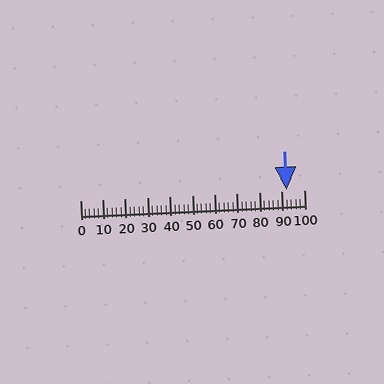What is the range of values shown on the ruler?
The ruler shows values from 0 to 100.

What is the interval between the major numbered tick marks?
The major tick marks are spaced 10 units apart.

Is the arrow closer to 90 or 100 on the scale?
The arrow is closer to 90.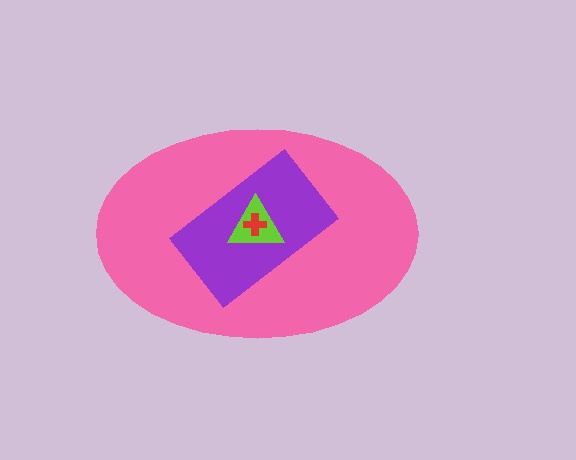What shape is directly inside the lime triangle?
The red cross.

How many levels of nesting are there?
4.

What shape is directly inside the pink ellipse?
The purple rectangle.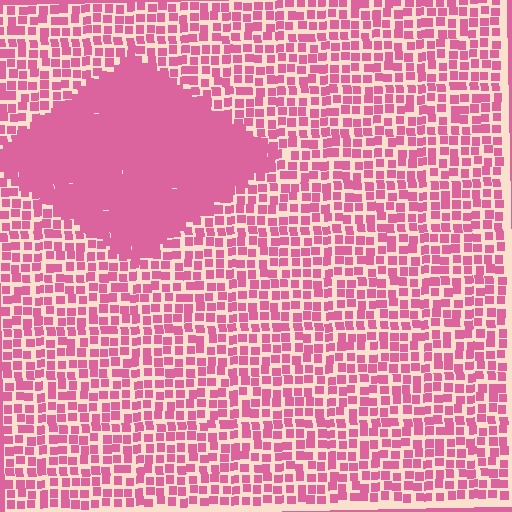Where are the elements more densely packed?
The elements are more densely packed inside the diamond boundary.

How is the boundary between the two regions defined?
The boundary is defined by a change in element density (approximately 2.4x ratio). All elements are the same color, size, and shape.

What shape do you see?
I see a diamond.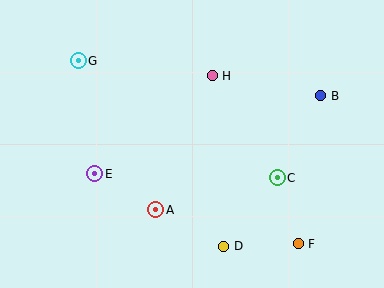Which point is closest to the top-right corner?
Point B is closest to the top-right corner.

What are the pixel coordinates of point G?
Point G is at (78, 61).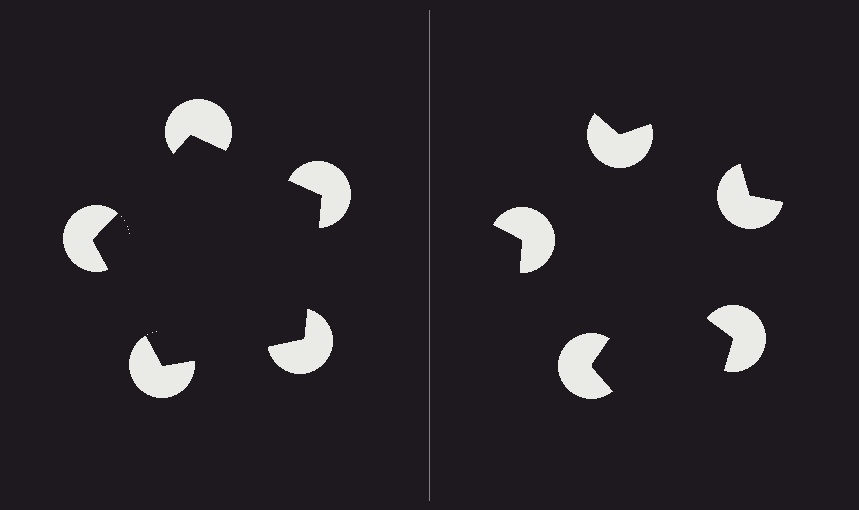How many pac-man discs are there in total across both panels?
10 — 5 on each side.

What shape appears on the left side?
An illusory pentagon.